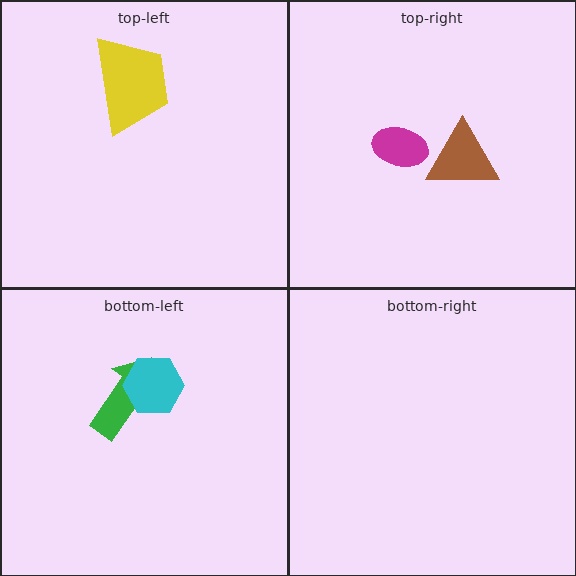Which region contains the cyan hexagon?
The bottom-left region.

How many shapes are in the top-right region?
2.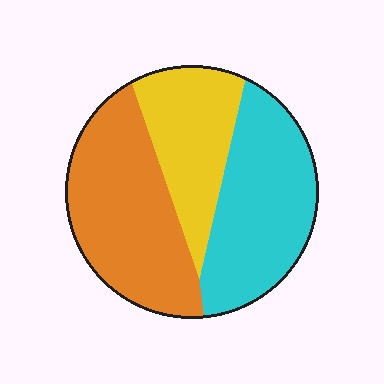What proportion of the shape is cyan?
Cyan takes up about three eighths (3/8) of the shape.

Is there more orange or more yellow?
Orange.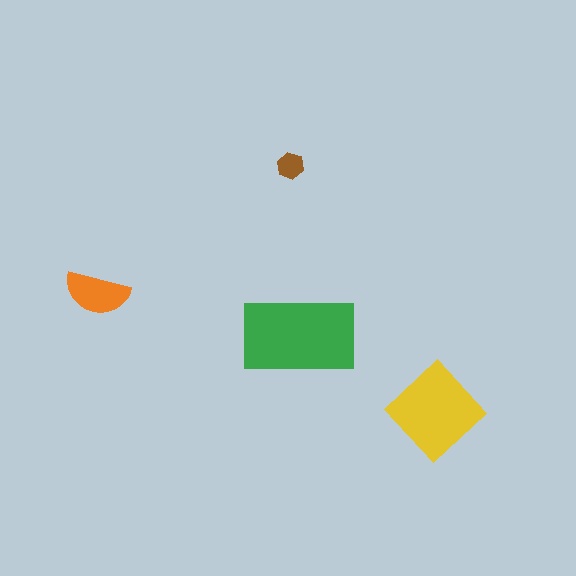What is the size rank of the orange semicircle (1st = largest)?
3rd.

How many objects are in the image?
There are 4 objects in the image.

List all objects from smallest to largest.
The brown hexagon, the orange semicircle, the yellow diamond, the green rectangle.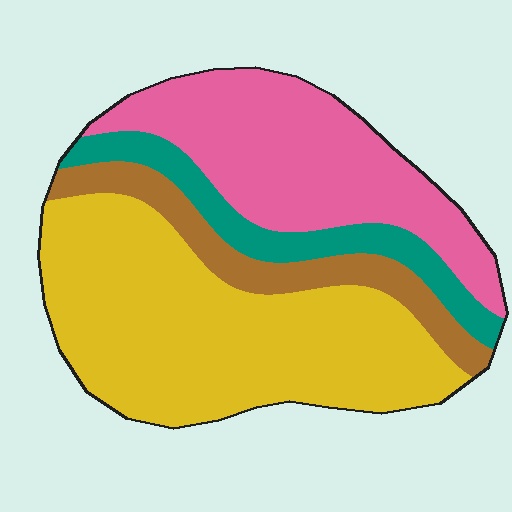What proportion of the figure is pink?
Pink covers roughly 30% of the figure.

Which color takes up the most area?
Yellow, at roughly 45%.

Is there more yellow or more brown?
Yellow.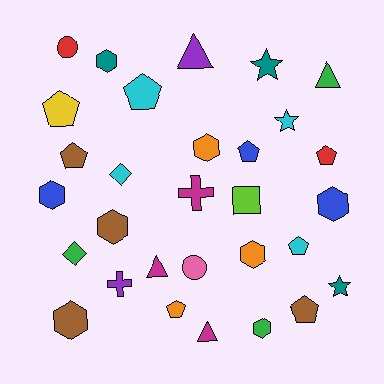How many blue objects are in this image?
There are 3 blue objects.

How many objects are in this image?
There are 30 objects.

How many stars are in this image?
There are 3 stars.